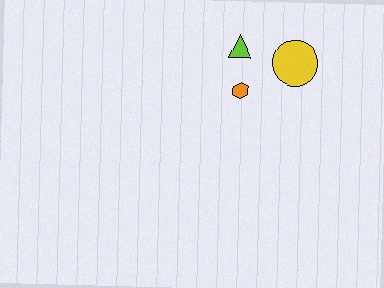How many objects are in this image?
There are 3 objects.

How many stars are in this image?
There are no stars.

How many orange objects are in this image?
There is 1 orange object.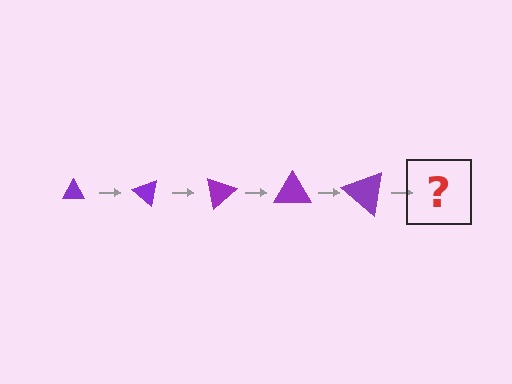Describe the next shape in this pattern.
It should be a triangle, larger than the previous one and rotated 200 degrees from the start.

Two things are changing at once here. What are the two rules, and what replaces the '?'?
The two rules are that the triangle grows larger each step and it rotates 40 degrees each step. The '?' should be a triangle, larger than the previous one and rotated 200 degrees from the start.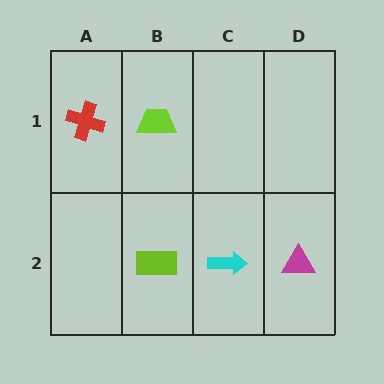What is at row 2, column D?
A magenta triangle.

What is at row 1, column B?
A lime trapezoid.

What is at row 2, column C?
A cyan arrow.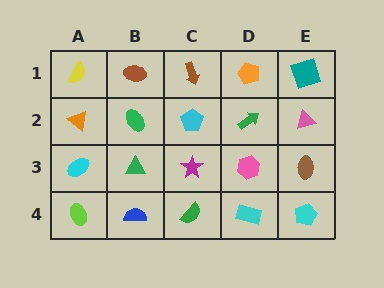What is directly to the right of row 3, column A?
A green triangle.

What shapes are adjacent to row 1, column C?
A cyan pentagon (row 2, column C), a brown ellipse (row 1, column B), an orange pentagon (row 1, column D).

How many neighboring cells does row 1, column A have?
2.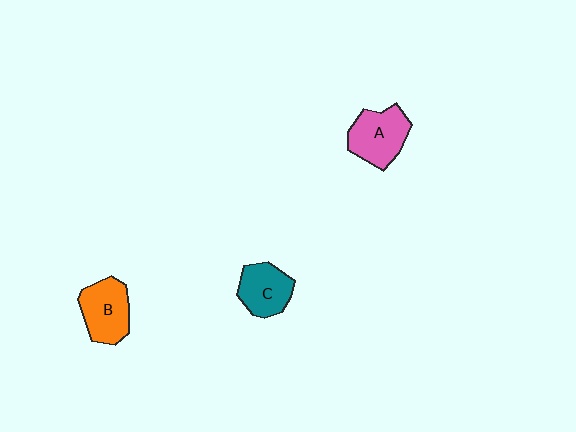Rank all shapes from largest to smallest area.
From largest to smallest: A (pink), B (orange), C (teal).